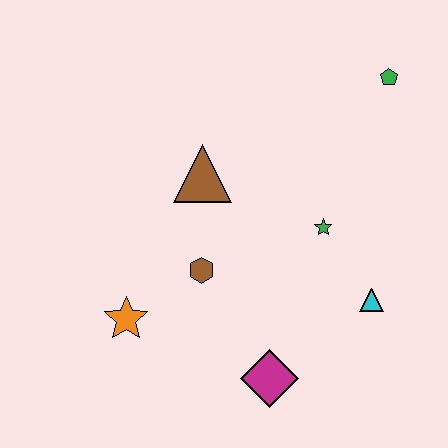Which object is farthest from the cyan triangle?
The orange star is farthest from the cyan triangle.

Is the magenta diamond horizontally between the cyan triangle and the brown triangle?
Yes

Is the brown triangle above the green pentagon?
No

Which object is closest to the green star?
The cyan triangle is closest to the green star.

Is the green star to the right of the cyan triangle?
No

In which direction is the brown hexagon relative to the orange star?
The brown hexagon is to the right of the orange star.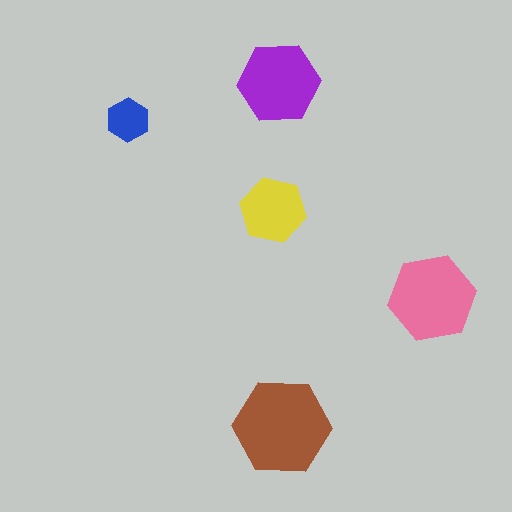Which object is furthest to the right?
The pink hexagon is rightmost.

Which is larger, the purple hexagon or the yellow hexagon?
The purple one.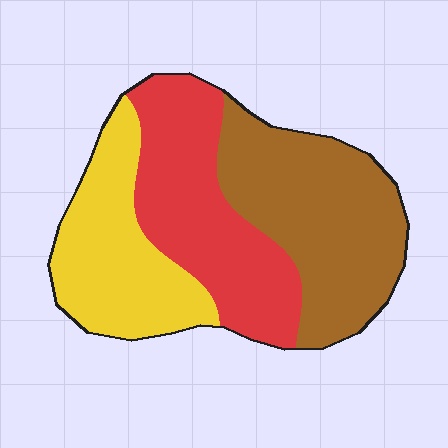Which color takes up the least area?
Yellow, at roughly 30%.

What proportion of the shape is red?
Red takes up between a quarter and a half of the shape.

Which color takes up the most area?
Brown, at roughly 40%.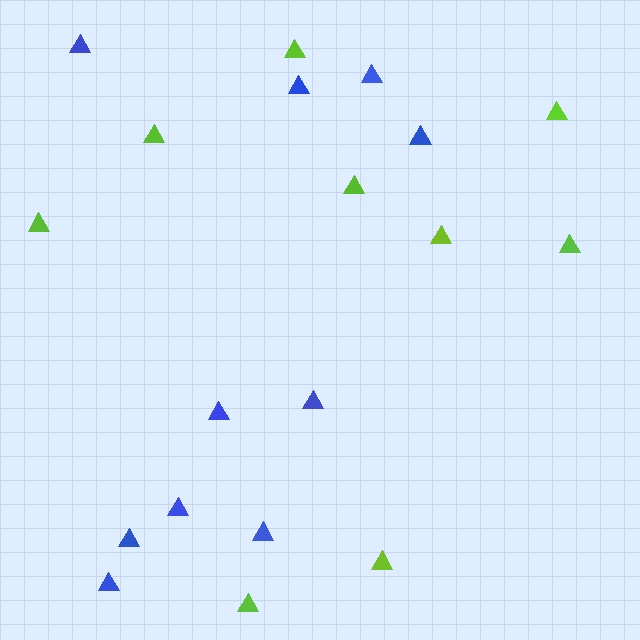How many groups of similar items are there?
There are 2 groups: one group of blue triangles (10) and one group of lime triangles (9).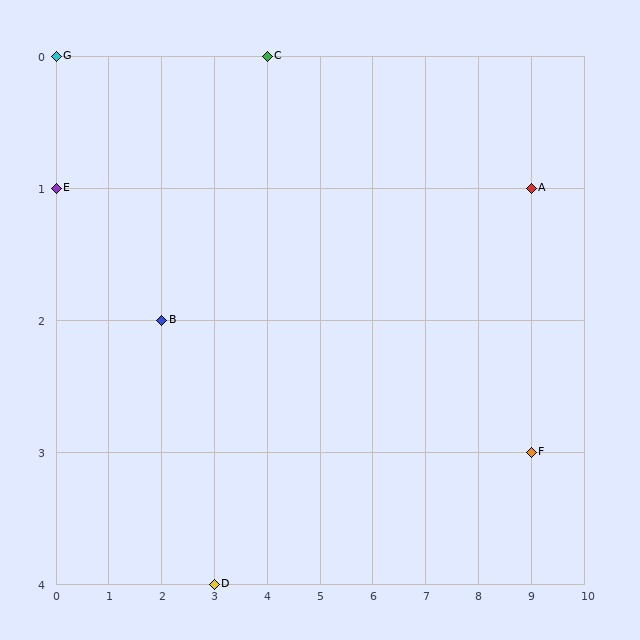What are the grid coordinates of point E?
Point E is at grid coordinates (0, 1).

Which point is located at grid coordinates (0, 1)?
Point E is at (0, 1).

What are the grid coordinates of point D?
Point D is at grid coordinates (3, 4).